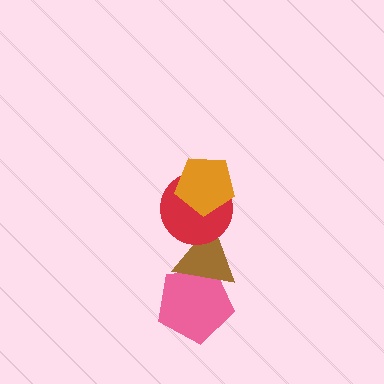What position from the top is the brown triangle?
The brown triangle is 3rd from the top.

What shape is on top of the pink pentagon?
The brown triangle is on top of the pink pentagon.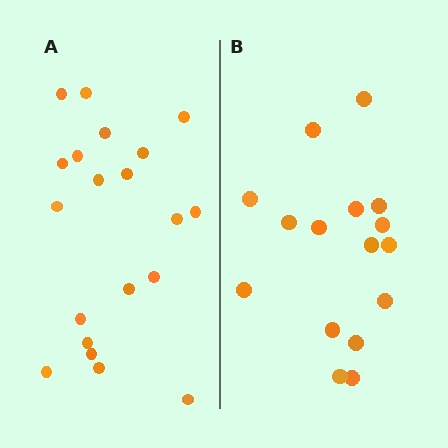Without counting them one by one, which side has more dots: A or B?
Region A (the left region) has more dots.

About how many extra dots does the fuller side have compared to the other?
Region A has about 4 more dots than region B.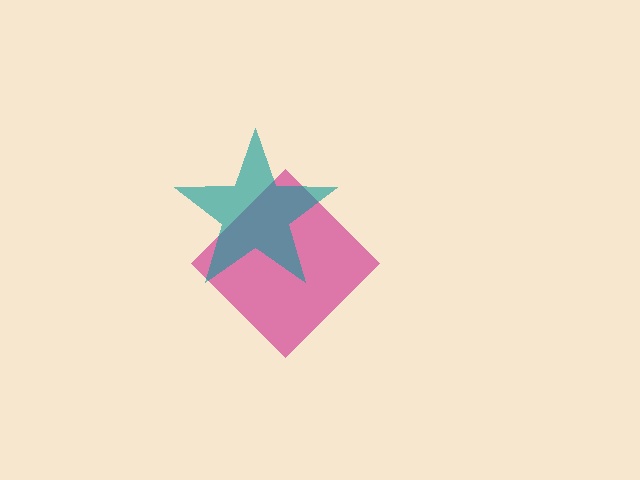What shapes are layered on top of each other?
The layered shapes are: a magenta diamond, a teal star.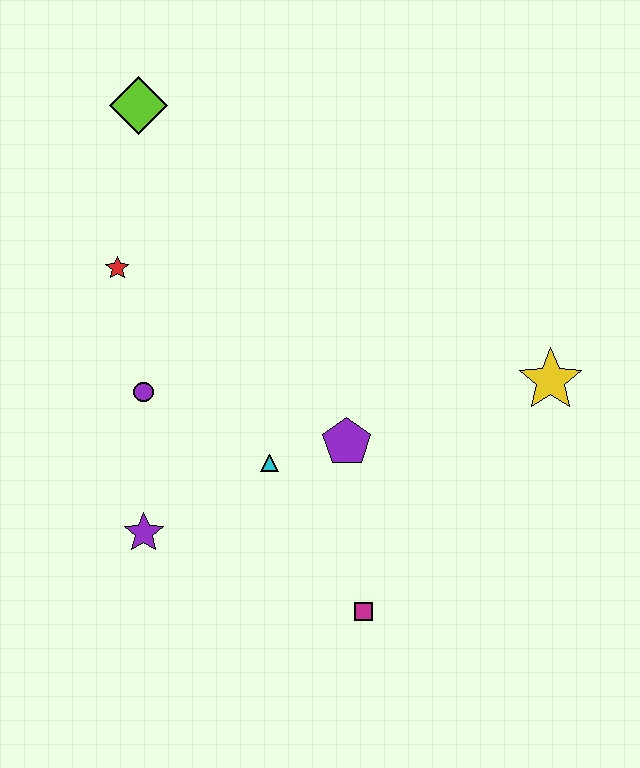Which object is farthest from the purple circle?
The yellow star is farthest from the purple circle.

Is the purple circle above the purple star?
Yes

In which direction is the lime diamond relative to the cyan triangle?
The lime diamond is above the cyan triangle.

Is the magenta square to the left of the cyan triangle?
No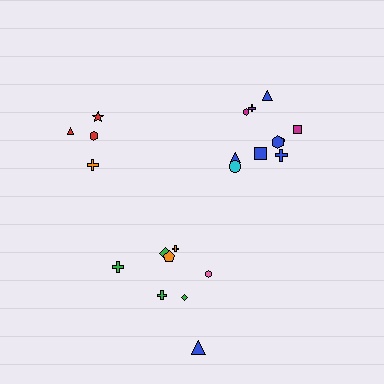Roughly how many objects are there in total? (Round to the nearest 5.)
Roughly 20 objects in total.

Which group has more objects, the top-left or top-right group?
The top-right group.